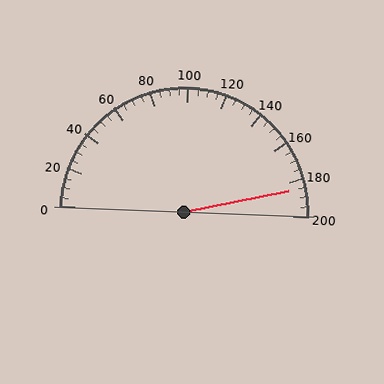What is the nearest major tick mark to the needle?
The nearest major tick mark is 180.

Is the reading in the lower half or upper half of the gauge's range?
The reading is in the upper half of the range (0 to 200).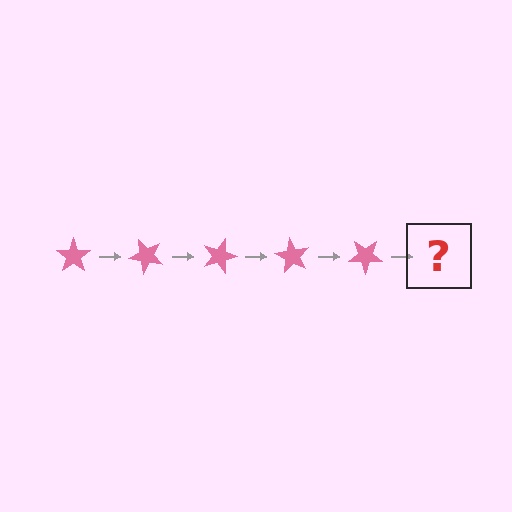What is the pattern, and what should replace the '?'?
The pattern is that the star rotates 45 degrees each step. The '?' should be a pink star rotated 225 degrees.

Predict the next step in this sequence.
The next step is a pink star rotated 225 degrees.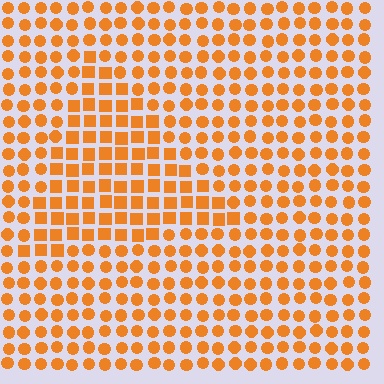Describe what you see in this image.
The image is filled with small orange elements arranged in a uniform grid. A triangle-shaped region contains squares, while the surrounding area contains circles. The boundary is defined purely by the change in element shape.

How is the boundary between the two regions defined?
The boundary is defined by a change in element shape: squares inside vs. circles outside. All elements share the same color and spacing.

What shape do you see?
I see a triangle.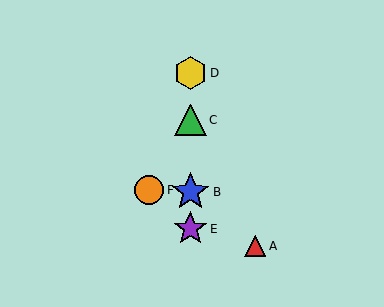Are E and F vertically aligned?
No, E is at x≈190 and F is at x≈149.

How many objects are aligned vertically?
4 objects (B, C, D, E) are aligned vertically.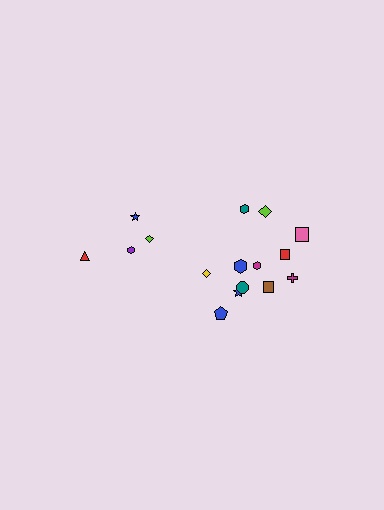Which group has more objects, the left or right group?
The right group.